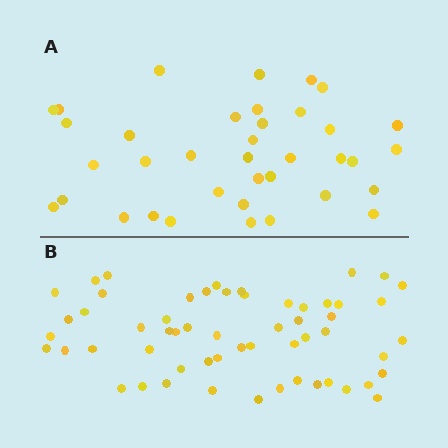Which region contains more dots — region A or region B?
Region B (the bottom region) has more dots.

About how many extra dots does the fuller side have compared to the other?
Region B has approximately 20 more dots than region A.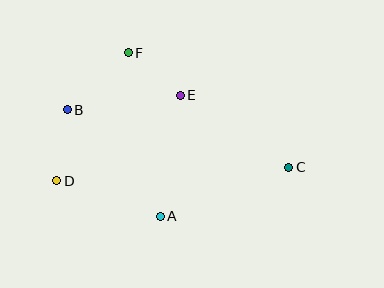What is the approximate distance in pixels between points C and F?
The distance between C and F is approximately 197 pixels.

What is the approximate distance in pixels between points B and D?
The distance between B and D is approximately 72 pixels.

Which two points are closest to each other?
Points E and F are closest to each other.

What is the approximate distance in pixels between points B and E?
The distance between B and E is approximately 114 pixels.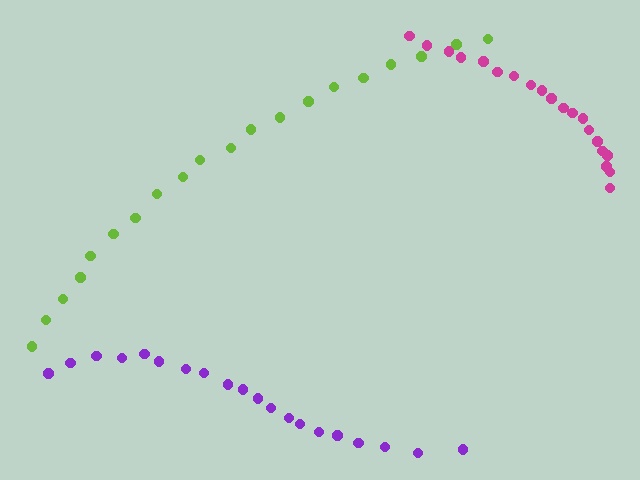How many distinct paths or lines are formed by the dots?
There are 3 distinct paths.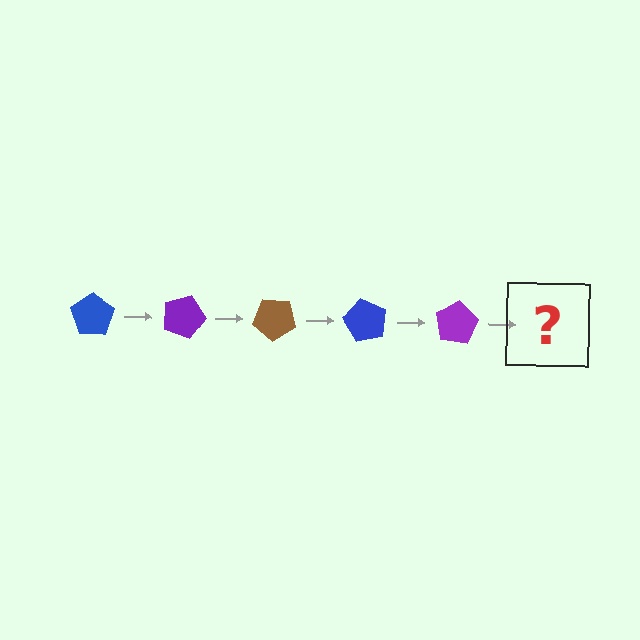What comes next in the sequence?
The next element should be a brown pentagon, rotated 100 degrees from the start.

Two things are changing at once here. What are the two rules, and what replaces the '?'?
The two rules are that it rotates 20 degrees each step and the color cycles through blue, purple, and brown. The '?' should be a brown pentagon, rotated 100 degrees from the start.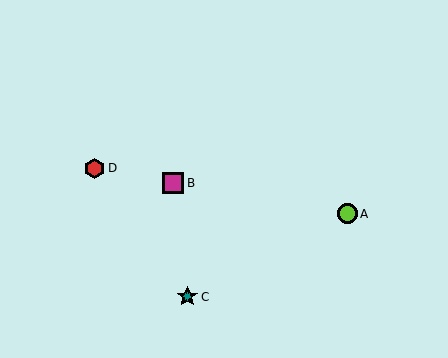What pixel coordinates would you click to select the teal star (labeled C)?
Click at (187, 297) to select the teal star C.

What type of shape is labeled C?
Shape C is a teal star.